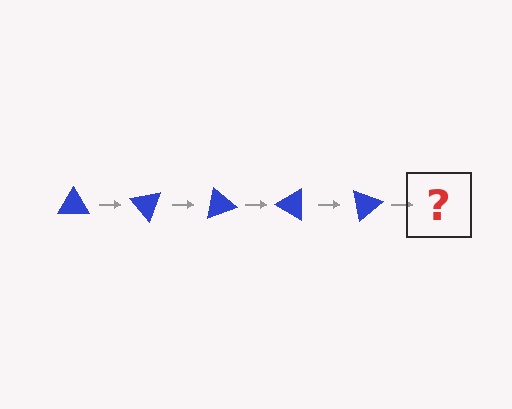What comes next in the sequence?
The next element should be a blue triangle rotated 250 degrees.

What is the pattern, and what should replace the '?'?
The pattern is that the triangle rotates 50 degrees each step. The '?' should be a blue triangle rotated 250 degrees.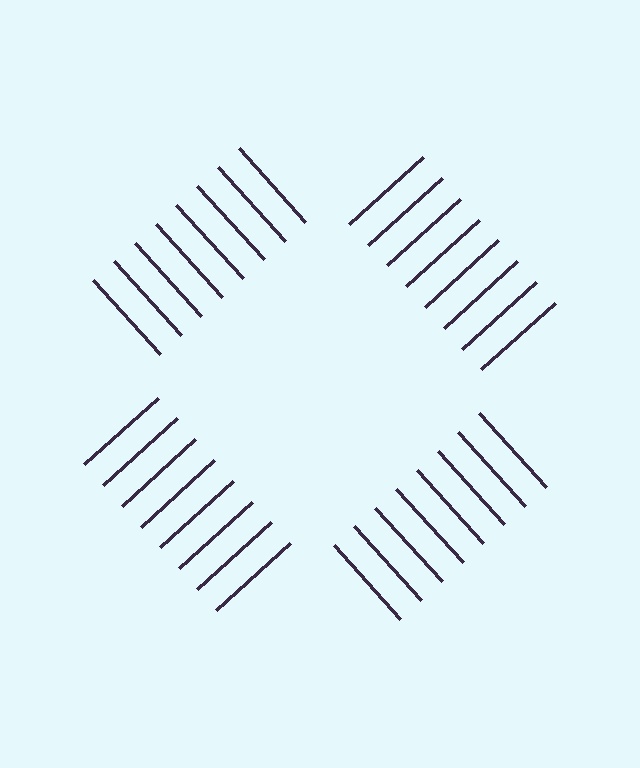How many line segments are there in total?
32 — 8 along each of the 4 edges.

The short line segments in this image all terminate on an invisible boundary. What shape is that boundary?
An illusory square — the line segments terminate on its edges but no continuous stroke is drawn.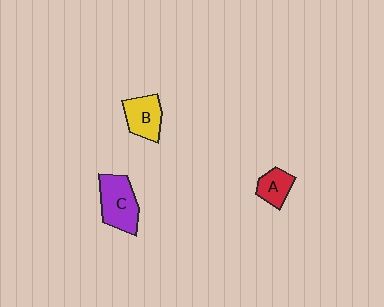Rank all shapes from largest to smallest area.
From largest to smallest: C (purple), B (yellow), A (red).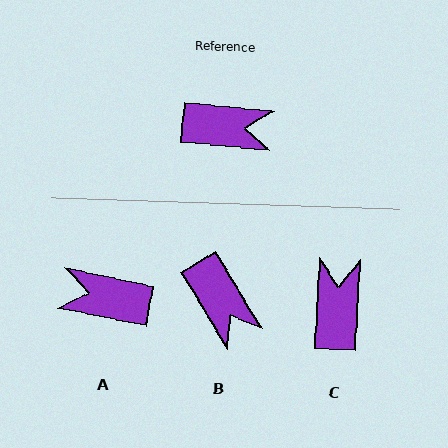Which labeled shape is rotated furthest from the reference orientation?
A, about 174 degrees away.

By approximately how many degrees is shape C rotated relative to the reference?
Approximately 93 degrees counter-clockwise.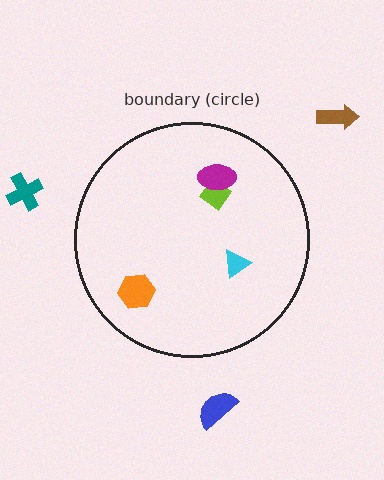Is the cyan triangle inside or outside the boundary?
Inside.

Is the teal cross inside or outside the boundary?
Outside.